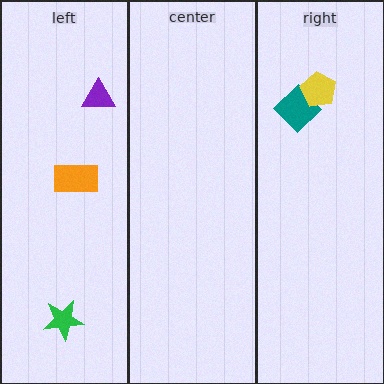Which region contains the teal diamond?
The right region.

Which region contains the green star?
The left region.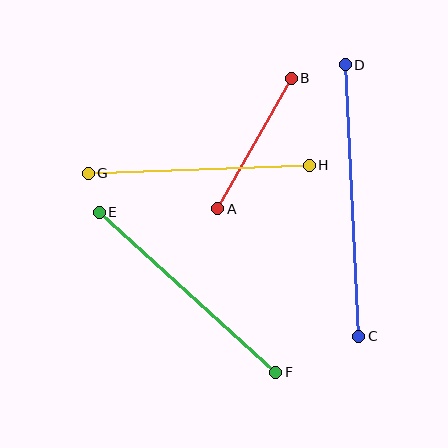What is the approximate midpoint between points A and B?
The midpoint is at approximately (255, 144) pixels.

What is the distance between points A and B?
The distance is approximately 150 pixels.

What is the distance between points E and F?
The distance is approximately 238 pixels.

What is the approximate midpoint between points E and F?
The midpoint is at approximately (187, 292) pixels.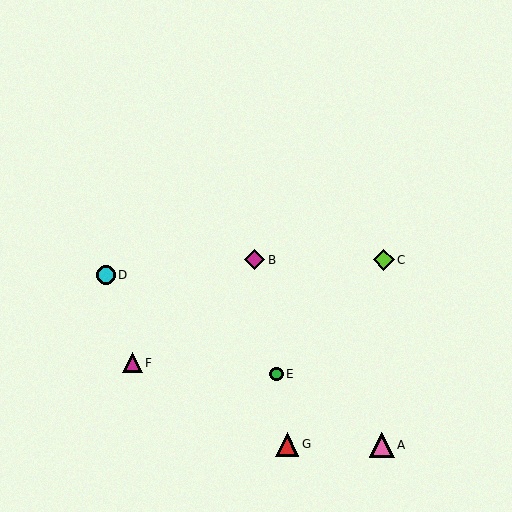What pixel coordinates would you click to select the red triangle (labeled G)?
Click at (287, 444) to select the red triangle G.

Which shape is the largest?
The pink triangle (labeled A) is the largest.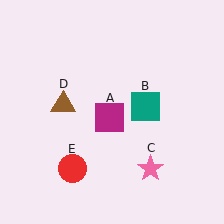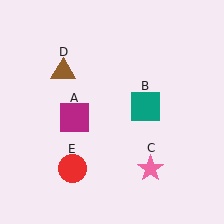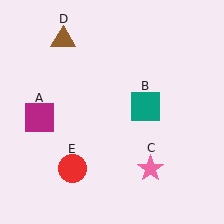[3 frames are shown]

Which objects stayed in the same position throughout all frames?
Teal square (object B) and pink star (object C) and red circle (object E) remained stationary.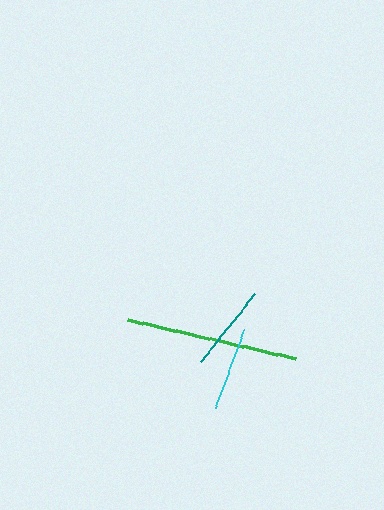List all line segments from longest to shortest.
From longest to shortest: green, teal, cyan.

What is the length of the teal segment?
The teal segment is approximately 86 pixels long.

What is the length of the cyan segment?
The cyan segment is approximately 84 pixels long.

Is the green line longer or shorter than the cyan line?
The green line is longer than the cyan line.